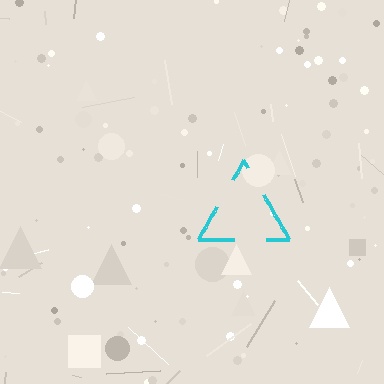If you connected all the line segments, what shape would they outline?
They would outline a triangle.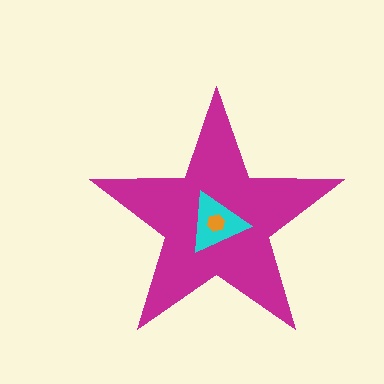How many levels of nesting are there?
3.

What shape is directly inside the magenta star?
The cyan triangle.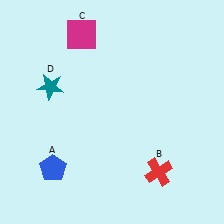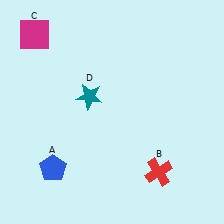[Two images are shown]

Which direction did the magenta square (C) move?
The magenta square (C) moved left.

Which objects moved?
The objects that moved are: the magenta square (C), the teal star (D).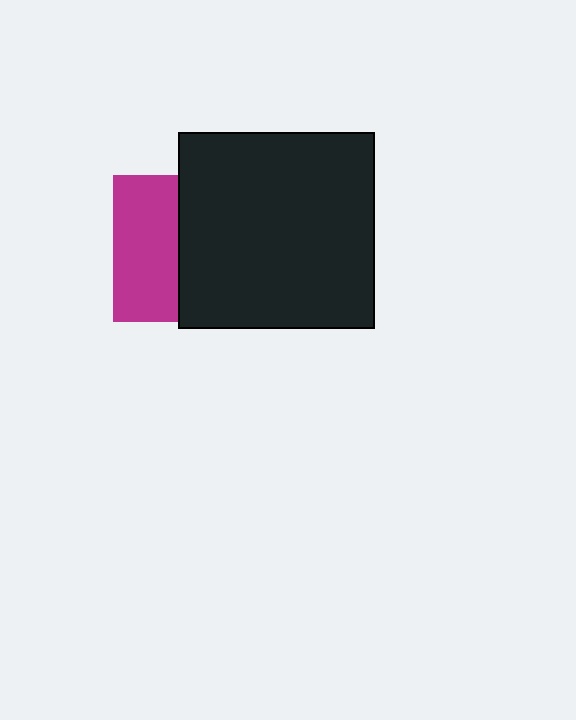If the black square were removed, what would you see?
You would see the complete magenta square.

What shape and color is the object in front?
The object in front is a black square.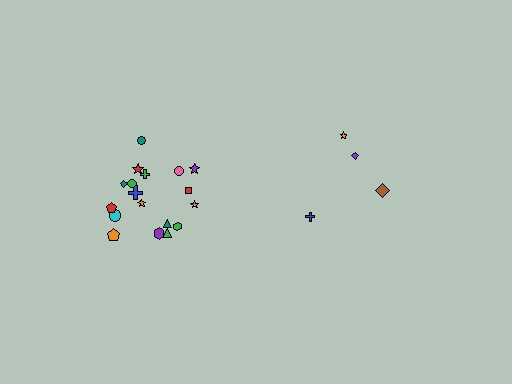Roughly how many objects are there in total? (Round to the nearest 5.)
Roughly 20 objects in total.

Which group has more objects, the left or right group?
The left group.